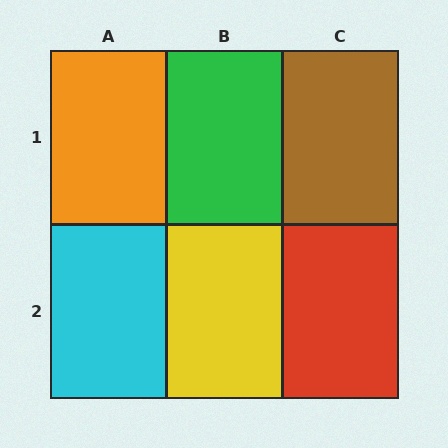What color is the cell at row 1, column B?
Green.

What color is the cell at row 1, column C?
Brown.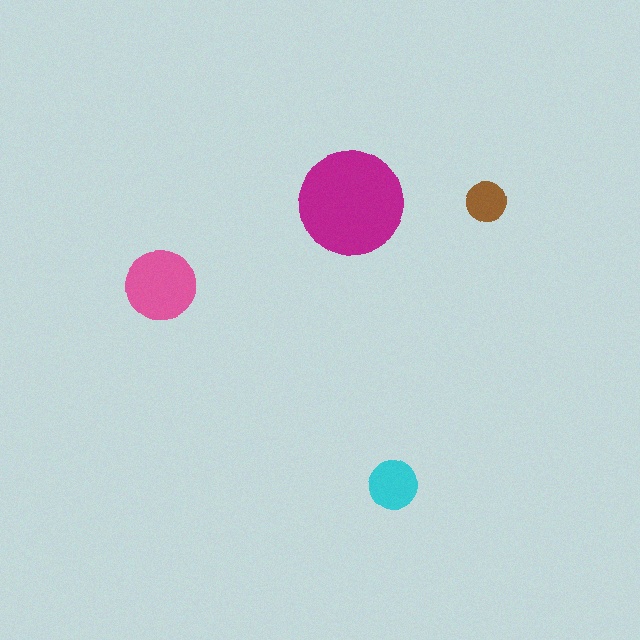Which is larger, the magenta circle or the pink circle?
The magenta one.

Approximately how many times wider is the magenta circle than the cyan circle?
About 2 times wider.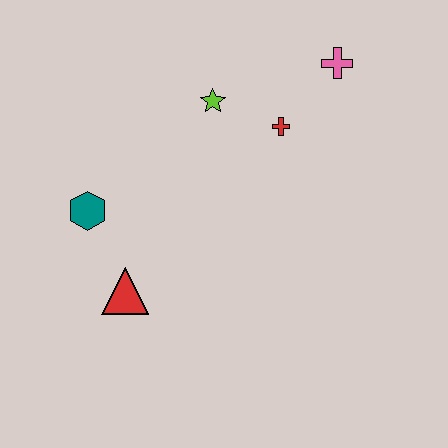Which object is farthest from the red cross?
The red triangle is farthest from the red cross.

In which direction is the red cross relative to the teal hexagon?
The red cross is to the right of the teal hexagon.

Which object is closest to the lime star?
The red cross is closest to the lime star.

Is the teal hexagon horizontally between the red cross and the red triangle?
No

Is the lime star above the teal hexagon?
Yes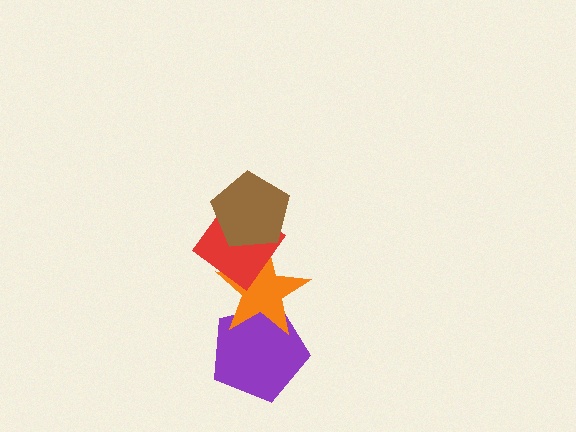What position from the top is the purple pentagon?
The purple pentagon is 4th from the top.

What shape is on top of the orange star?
The red diamond is on top of the orange star.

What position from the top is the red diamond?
The red diamond is 2nd from the top.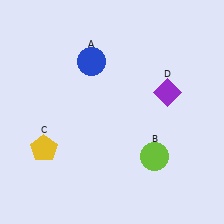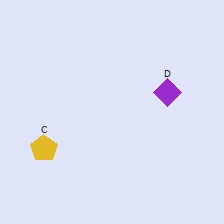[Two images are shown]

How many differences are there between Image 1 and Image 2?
There are 2 differences between the two images.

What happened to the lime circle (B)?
The lime circle (B) was removed in Image 2. It was in the bottom-right area of Image 1.